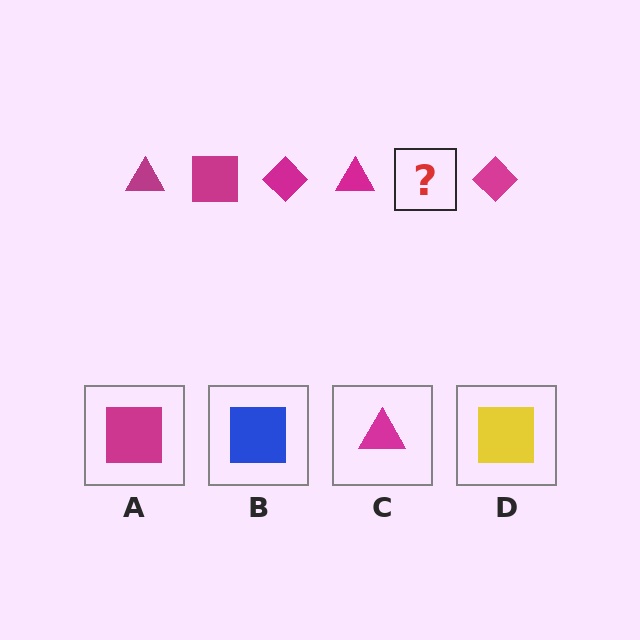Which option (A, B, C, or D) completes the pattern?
A.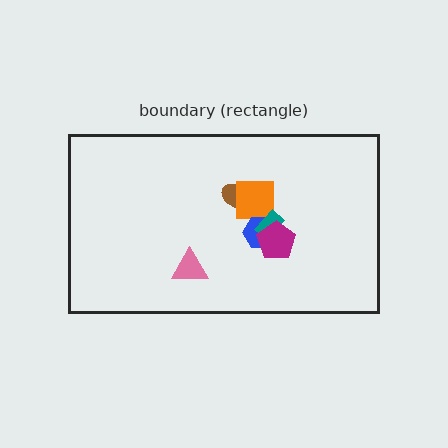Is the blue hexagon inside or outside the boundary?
Inside.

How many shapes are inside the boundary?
6 inside, 0 outside.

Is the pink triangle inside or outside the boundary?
Inside.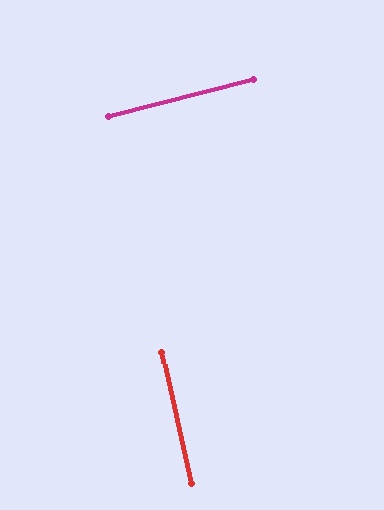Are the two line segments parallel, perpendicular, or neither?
Perpendicular — they meet at approximately 88°.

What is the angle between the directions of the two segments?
Approximately 88 degrees.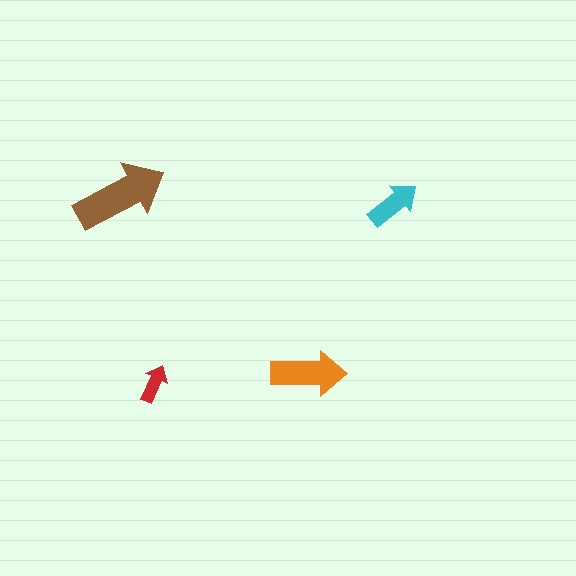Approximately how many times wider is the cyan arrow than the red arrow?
About 1.5 times wider.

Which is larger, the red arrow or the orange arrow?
The orange one.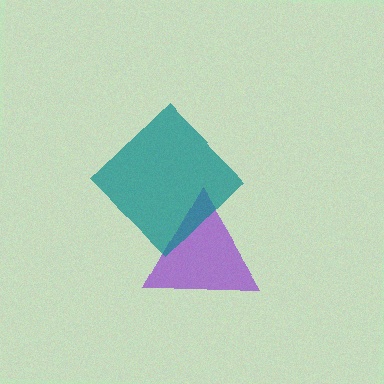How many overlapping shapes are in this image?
There are 2 overlapping shapes in the image.